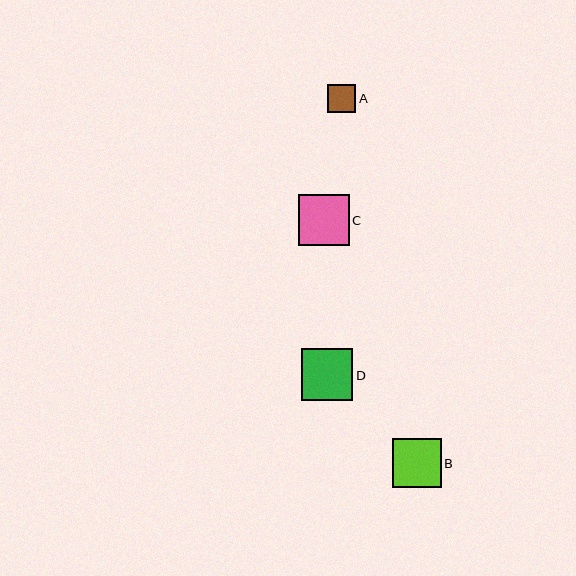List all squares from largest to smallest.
From largest to smallest: D, C, B, A.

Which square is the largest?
Square D is the largest with a size of approximately 52 pixels.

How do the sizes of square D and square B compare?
Square D and square B are approximately the same size.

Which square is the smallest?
Square A is the smallest with a size of approximately 28 pixels.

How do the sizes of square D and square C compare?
Square D and square C are approximately the same size.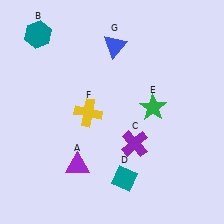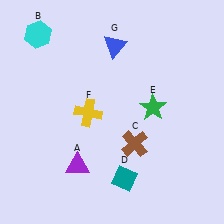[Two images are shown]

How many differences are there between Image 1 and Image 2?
There are 2 differences between the two images.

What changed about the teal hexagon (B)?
In Image 1, B is teal. In Image 2, it changed to cyan.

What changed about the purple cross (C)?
In Image 1, C is purple. In Image 2, it changed to brown.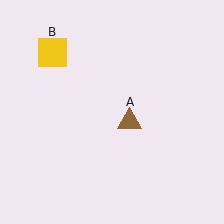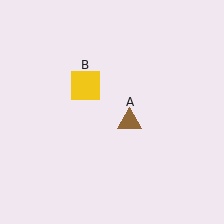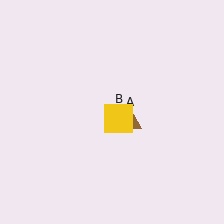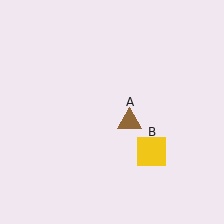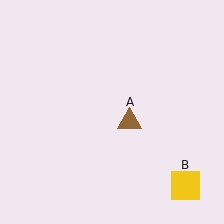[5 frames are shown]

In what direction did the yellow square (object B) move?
The yellow square (object B) moved down and to the right.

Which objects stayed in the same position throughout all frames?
Brown triangle (object A) remained stationary.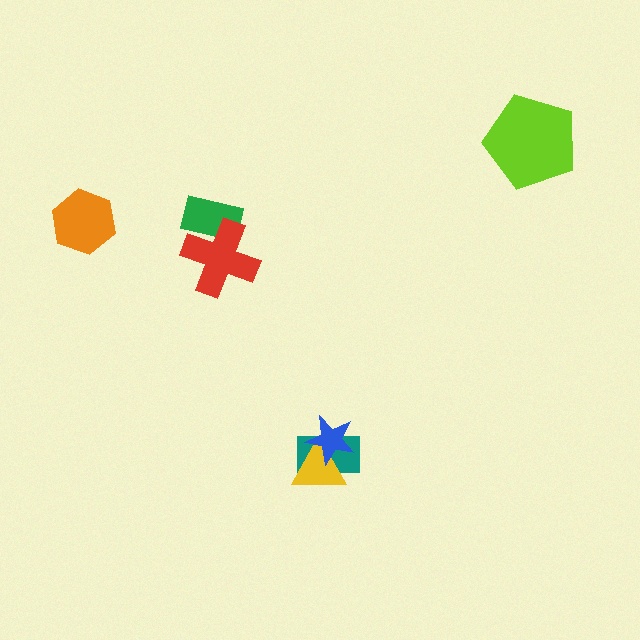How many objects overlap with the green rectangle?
1 object overlaps with the green rectangle.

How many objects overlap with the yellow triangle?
2 objects overlap with the yellow triangle.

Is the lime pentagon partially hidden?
No, no other shape covers it.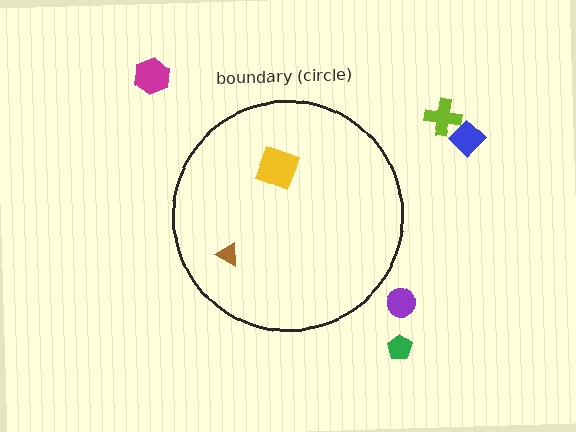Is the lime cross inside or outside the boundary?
Outside.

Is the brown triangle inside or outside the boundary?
Inside.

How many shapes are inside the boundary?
2 inside, 5 outside.